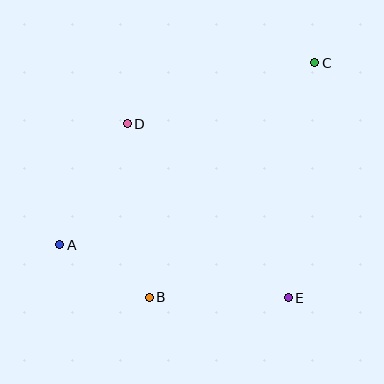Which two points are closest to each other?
Points A and B are closest to each other.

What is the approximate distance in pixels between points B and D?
The distance between B and D is approximately 175 pixels.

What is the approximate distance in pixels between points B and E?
The distance between B and E is approximately 139 pixels.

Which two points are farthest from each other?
Points A and C are farthest from each other.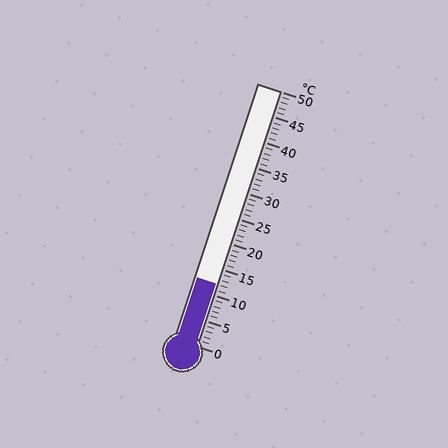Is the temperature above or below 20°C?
The temperature is below 20°C.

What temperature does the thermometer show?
The thermometer shows approximately 12°C.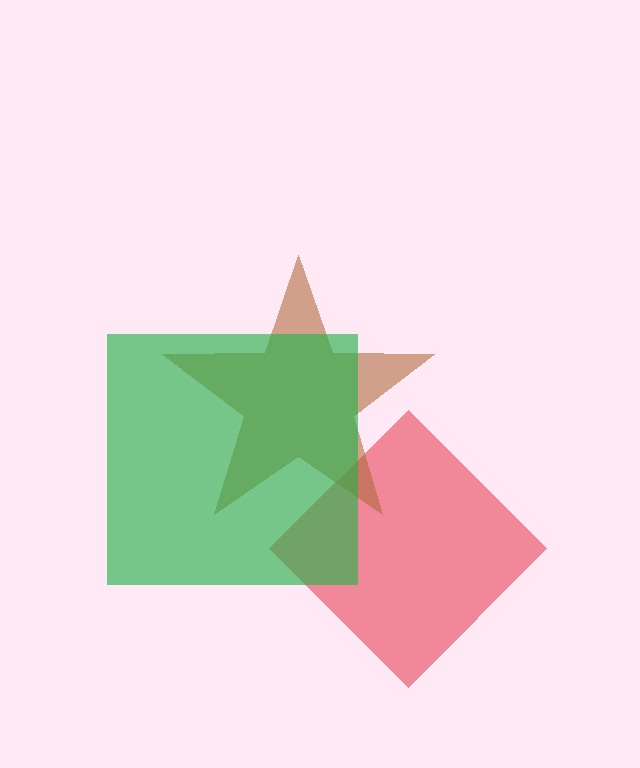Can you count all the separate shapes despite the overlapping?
Yes, there are 3 separate shapes.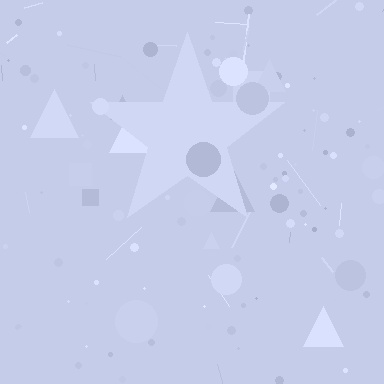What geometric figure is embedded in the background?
A star is embedded in the background.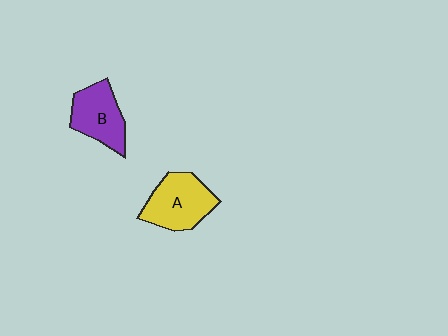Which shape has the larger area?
Shape A (yellow).